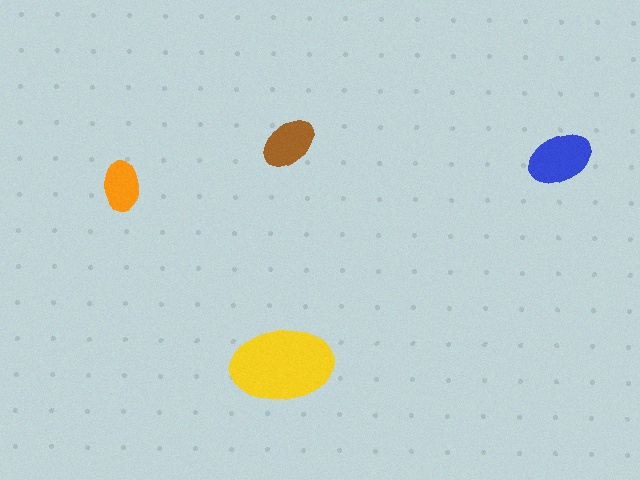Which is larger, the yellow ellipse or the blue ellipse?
The yellow one.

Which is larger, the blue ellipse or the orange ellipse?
The blue one.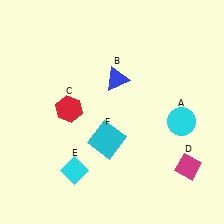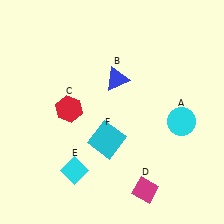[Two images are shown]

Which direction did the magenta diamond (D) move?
The magenta diamond (D) moved left.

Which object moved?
The magenta diamond (D) moved left.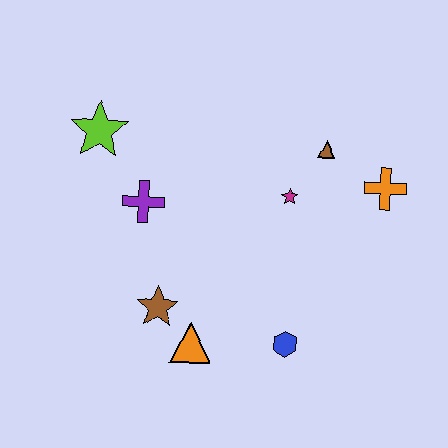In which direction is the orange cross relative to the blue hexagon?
The orange cross is above the blue hexagon.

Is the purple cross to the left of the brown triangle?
Yes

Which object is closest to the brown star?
The orange triangle is closest to the brown star.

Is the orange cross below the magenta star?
No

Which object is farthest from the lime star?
The orange cross is farthest from the lime star.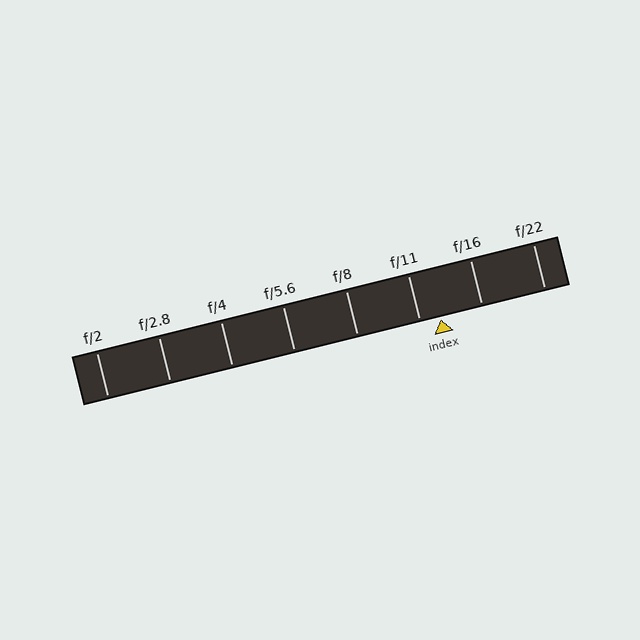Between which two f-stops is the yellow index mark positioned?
The index mark is between f/11 and f/16.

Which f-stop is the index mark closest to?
The index mark is closest to f/11.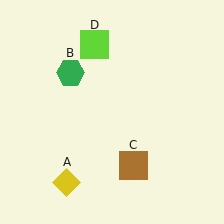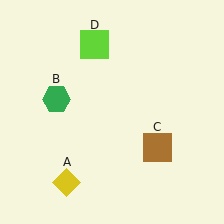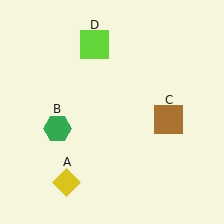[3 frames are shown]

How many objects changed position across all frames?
2 objects changed position: green hexagon (object B), brown square (object C).